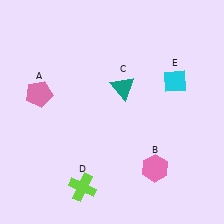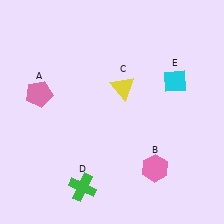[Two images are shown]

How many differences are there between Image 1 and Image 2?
There are 2 differences between the two images.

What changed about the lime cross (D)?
In Image 1, D is lime. In Image 2, it changed to green.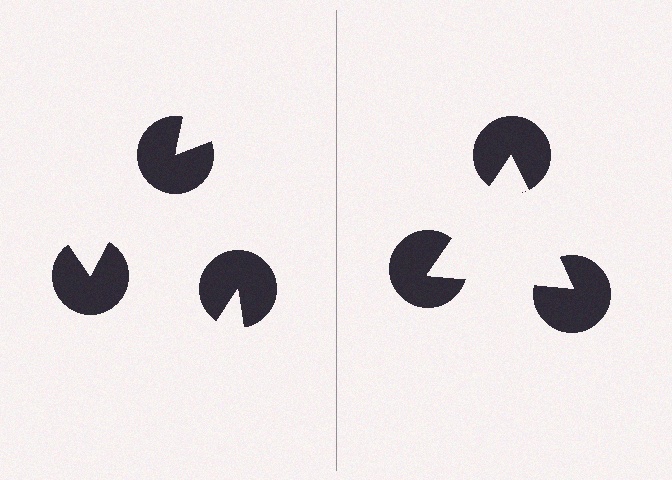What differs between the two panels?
The pac-man discs are positioned identically on both sides; only the wedge orientations differ. On the right they align to a triangle; on the left they are misaligned.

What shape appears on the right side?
An illusory triangle.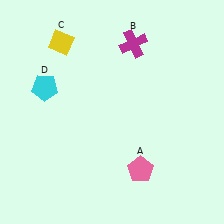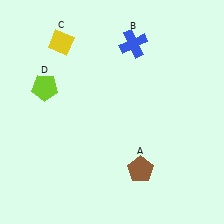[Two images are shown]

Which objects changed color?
A changed from pink to brown. B changed from magenta to blue. D changed from cyan to lime.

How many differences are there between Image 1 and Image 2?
There are 3 differences between the two images.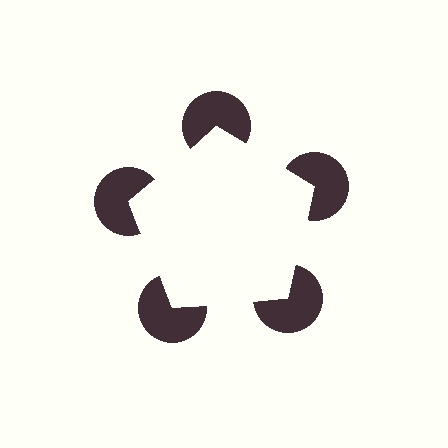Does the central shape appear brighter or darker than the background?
It typically appears slightly brighter than the background, even though no actual brightness change is drawn.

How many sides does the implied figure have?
5 sides.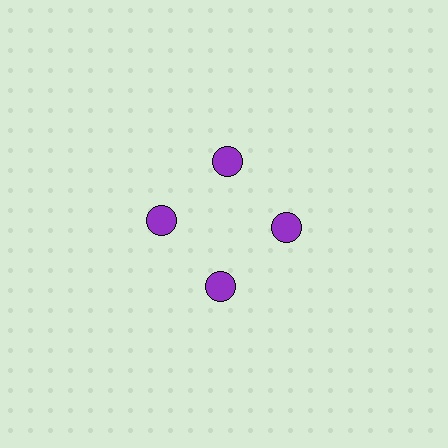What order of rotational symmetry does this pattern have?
This pattern has 4-fold rotational symmetry.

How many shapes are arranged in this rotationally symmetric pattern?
There are 4 shapes, arranged in 4 groups of 1.